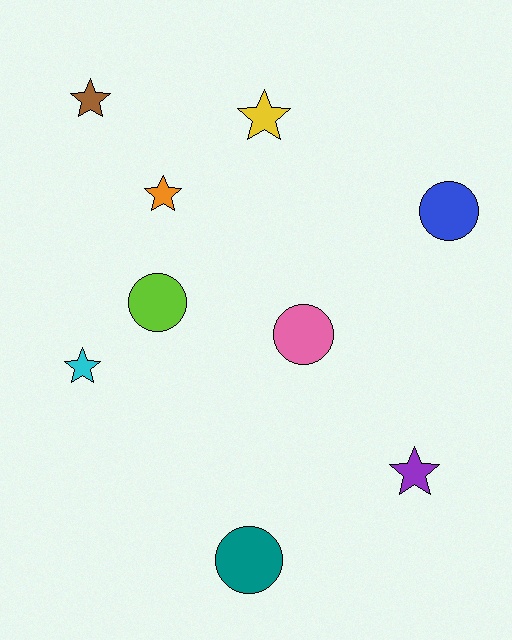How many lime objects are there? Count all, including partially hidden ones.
There is 1 lime object.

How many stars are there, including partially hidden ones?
There are 5 stars.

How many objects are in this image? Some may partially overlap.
There are 9 objects.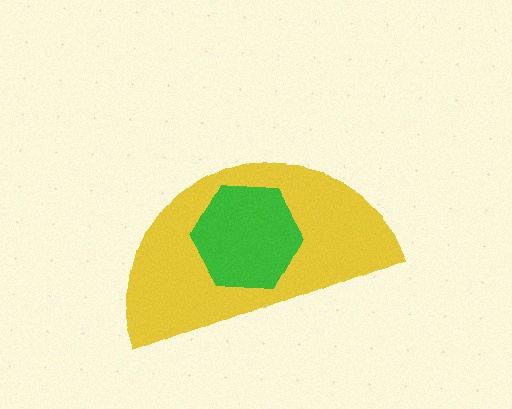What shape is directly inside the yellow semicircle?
The green hexagon.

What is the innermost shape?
The green hexagon.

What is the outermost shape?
The yellow semicircle.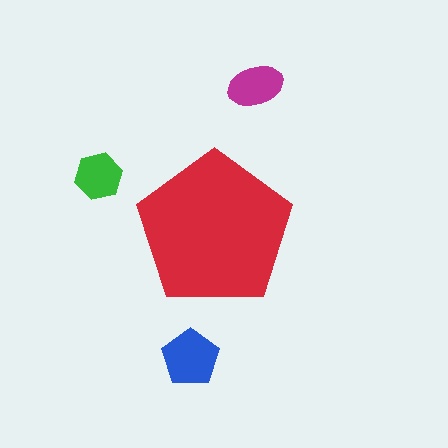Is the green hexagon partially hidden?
No, the green hexagon is fully visible.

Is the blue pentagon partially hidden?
No, the blue pentagon is fully visible.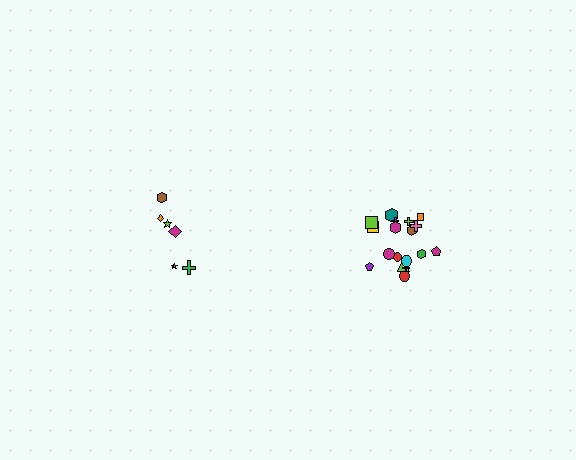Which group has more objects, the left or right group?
The right group.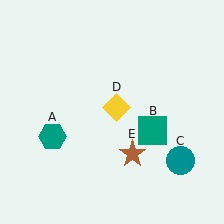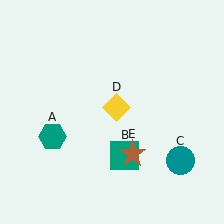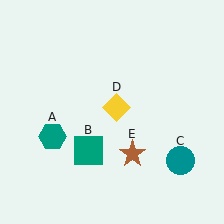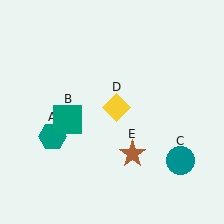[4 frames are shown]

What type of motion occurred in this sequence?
The teal square (object B) rotated clockwise around the center of the scene.